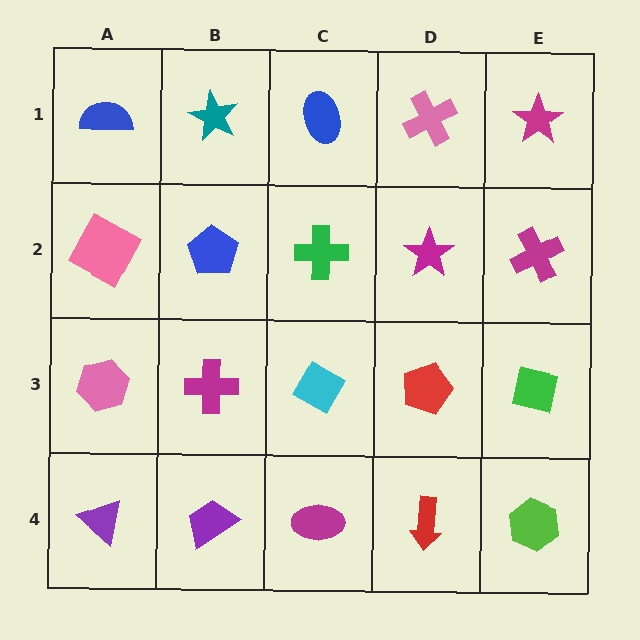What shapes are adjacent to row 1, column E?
A magenta cross (row 2, column E), a pink cross (row 1, column D).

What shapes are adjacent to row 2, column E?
A magenta star (row 1, column E), a green square (row 3, column E), a magenta star (row 2, column D).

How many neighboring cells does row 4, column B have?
3.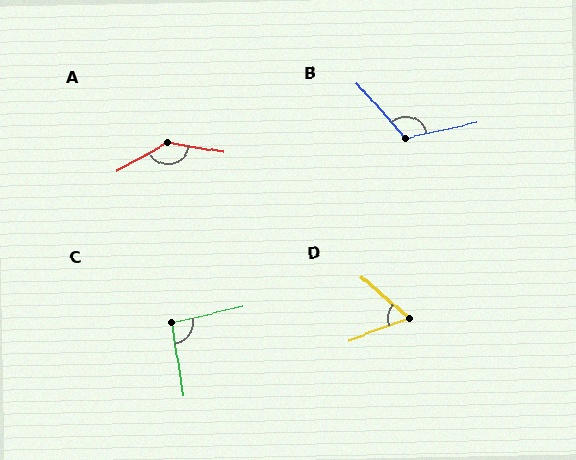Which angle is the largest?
A, at approximately 142 degrees.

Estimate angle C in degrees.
Approximately 94 degrees.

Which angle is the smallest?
D, at approximately 61 degrees.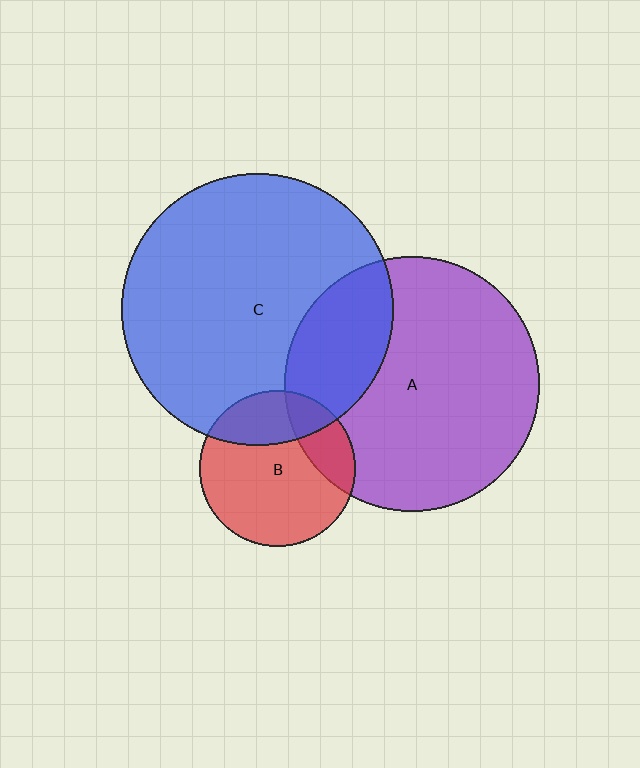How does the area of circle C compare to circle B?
Approximately 3.0 times.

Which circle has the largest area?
Circle C (blue).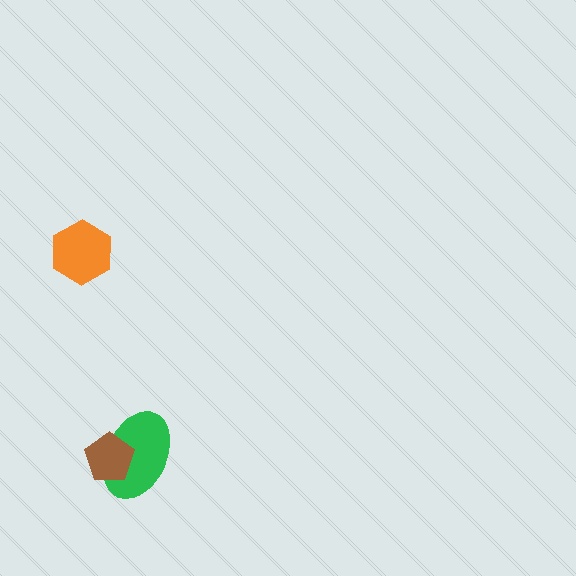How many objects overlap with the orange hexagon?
0 objects overlap with the orange hexagon.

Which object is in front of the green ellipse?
The brown pentagon is in front of the green ellipse.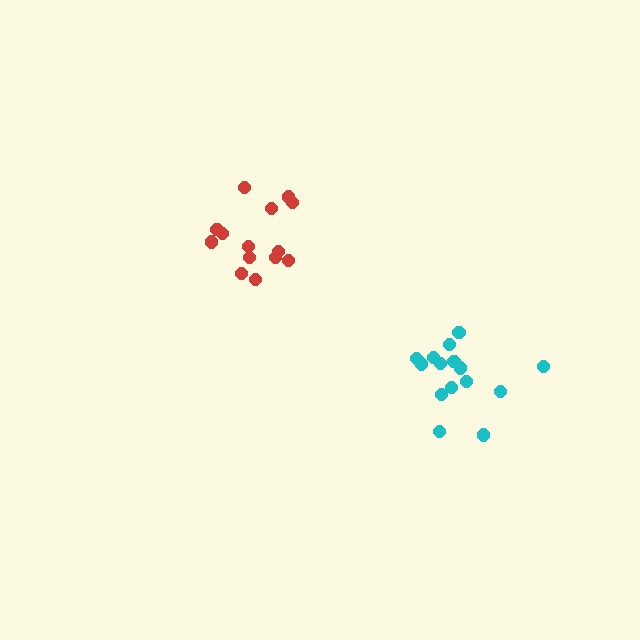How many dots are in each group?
Group 1: 15 dots, Group 2: 14 dots (29 total).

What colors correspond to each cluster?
The clusters are colored: cyan, red.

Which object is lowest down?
The cyan cluster is bottommost.